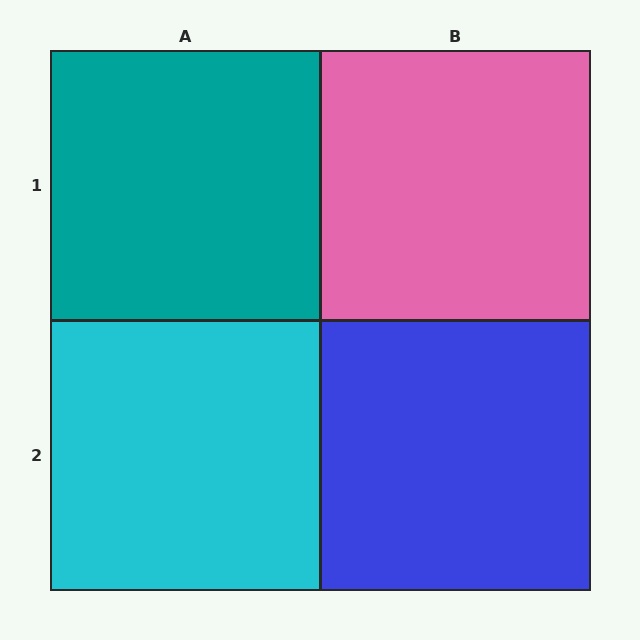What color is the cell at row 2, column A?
Cyan.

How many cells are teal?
1 cell is teal.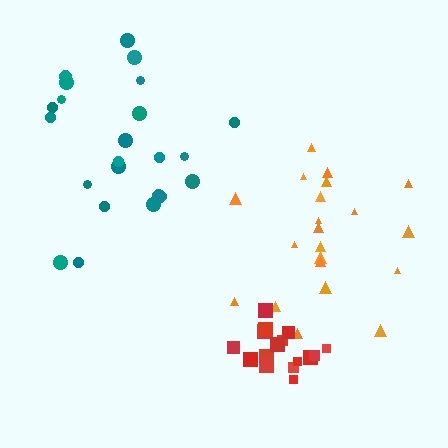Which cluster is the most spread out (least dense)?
Orange.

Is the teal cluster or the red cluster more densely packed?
Red.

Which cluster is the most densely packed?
Red.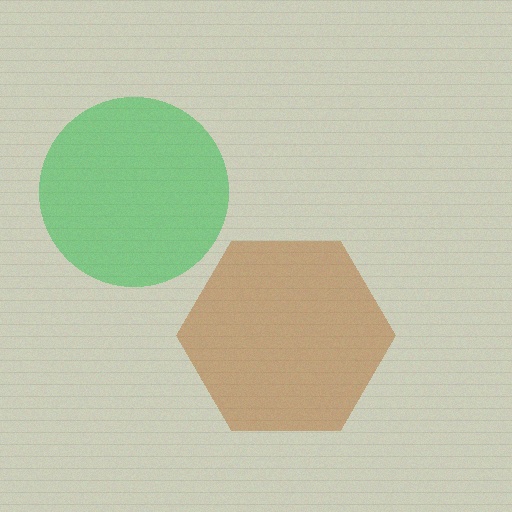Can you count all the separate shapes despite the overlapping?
Yes, there are 2 separate shapes.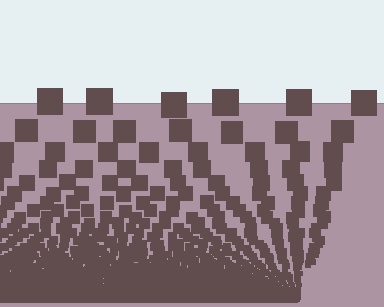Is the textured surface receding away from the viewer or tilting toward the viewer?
The surface appears to tilt toward the viewer. Texture elements get larger and sparser toward the top.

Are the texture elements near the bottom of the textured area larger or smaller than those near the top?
Smaller. The gradient is inverted — elements near the bottom are smaller and denser.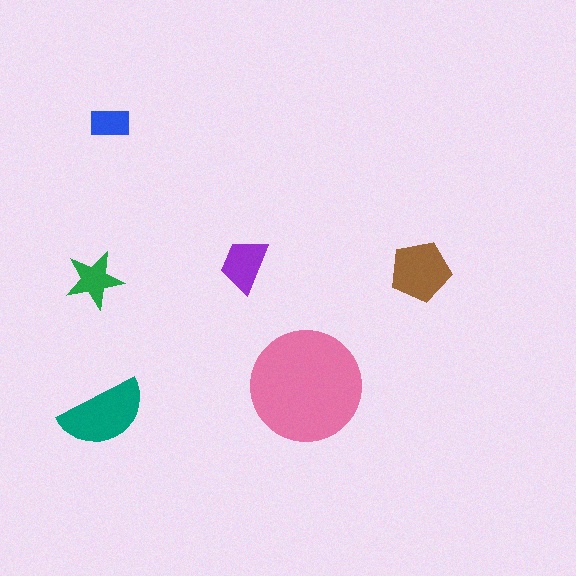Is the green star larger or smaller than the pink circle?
Smaller.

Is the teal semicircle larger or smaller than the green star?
Larger.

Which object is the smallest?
The blue rectangle.